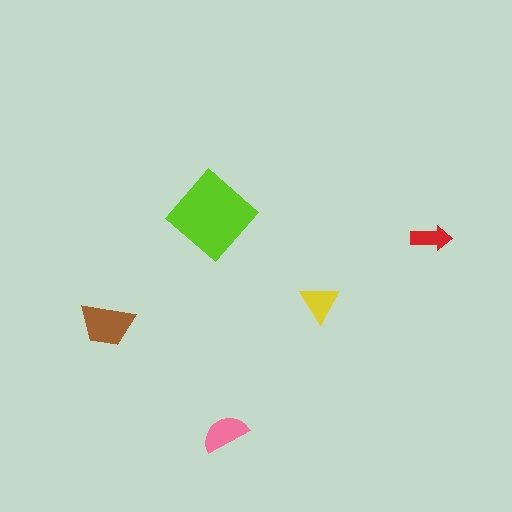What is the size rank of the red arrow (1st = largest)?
5th.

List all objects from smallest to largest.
The red arrow, the yellow triangle, the pink semicircle, the brown trapezoid, the lime diamond.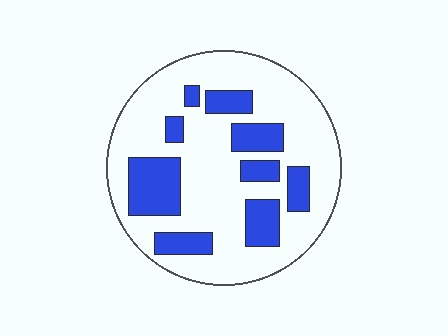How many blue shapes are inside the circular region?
9.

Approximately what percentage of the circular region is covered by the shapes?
Approximately 25%.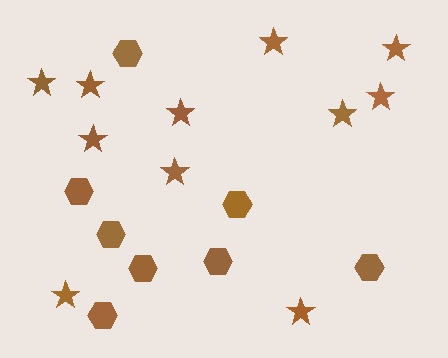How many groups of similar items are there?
There are 2 groups: one group of hexagons (8) and one group of stars (11).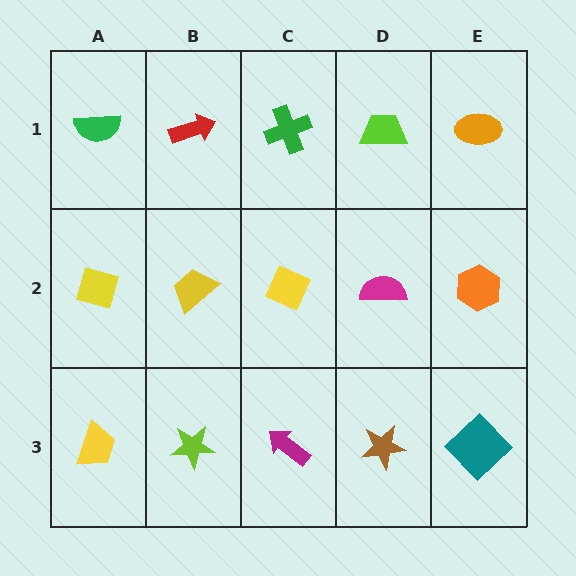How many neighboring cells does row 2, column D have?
4.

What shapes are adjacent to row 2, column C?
A green cross (row 1, column C), a magenta arrow (row 3, column C), a yellow trapezoid (row 2, column B), a magenta semicircle (row 2, column D).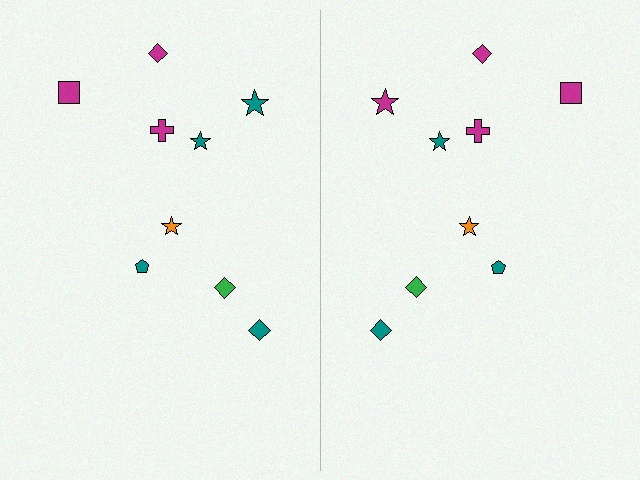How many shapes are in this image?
There are 18 shapes in this image.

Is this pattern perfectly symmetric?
No, the pattern is not perfectly symmetric. The magenta star on the right side breaks the symmetry — its mirror counterpart is teal.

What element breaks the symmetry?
The magenta star on the right side breaks the symmetry — its mirror counterpart is teal.